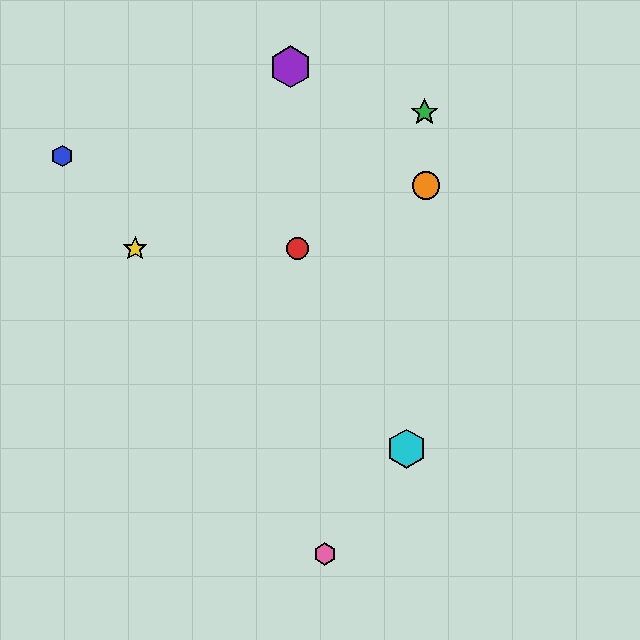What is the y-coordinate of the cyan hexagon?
The cyan hexagon is at y≈449.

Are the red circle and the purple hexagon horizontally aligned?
No, the red circle is at y≈249 and the purple hexagon is at y≈67.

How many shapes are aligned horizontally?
2 shapes (the red circle, the yellow star) are aligned horizontally.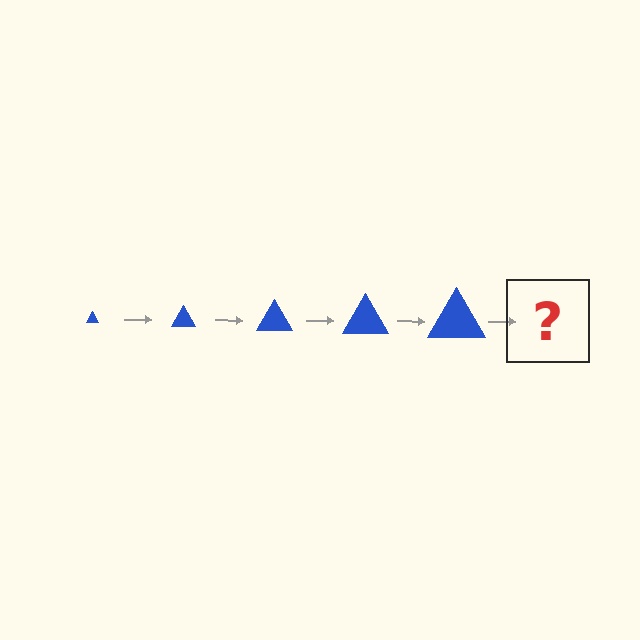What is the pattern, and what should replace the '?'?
The pattern is that the triangle gets progressively larger each step. The '?' should be a blue triangle, larger than the previous one.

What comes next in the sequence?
The next element should be a blue triangle, larger than the previous one.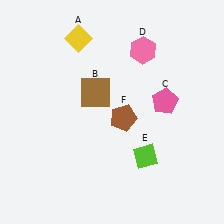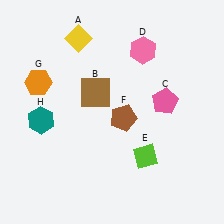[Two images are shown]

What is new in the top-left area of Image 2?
An orange hexagon (G) was added in the top-left area of Image 2.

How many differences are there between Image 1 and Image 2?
There are 2 differences between the two images.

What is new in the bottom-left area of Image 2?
A teal hexagon (H) was added in the bottom-left area of Image 2.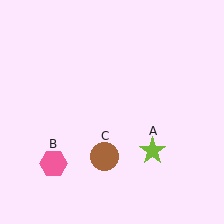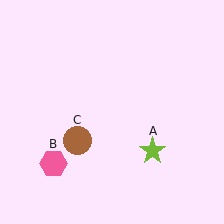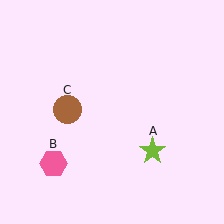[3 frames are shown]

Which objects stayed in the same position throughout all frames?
Lime star (object A) and pink hexagon (object B) remained stationary.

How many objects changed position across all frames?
1 object changed position: brown circle (object C).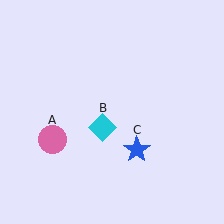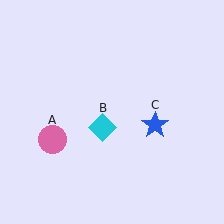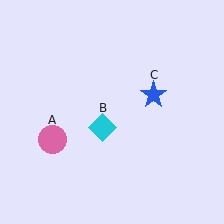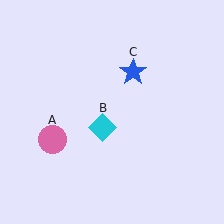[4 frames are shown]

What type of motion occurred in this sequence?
The blue star (object C) rotated counterclockwise around the center of the scene.